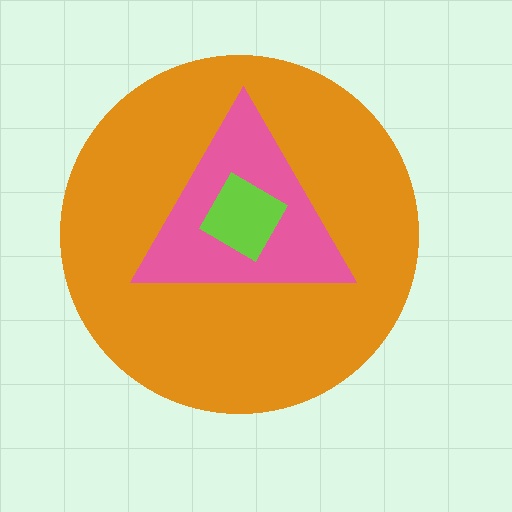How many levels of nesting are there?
3.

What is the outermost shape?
The orange circle.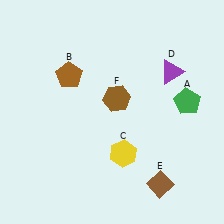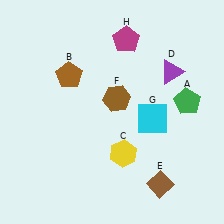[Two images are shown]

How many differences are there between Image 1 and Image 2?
There are 2 differences between the two images.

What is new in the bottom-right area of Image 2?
A cyan square (G) was added in the bottom-right area of Image 2.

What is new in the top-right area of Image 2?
A magenta pentagon (H) was added in the top-right area of Image 2.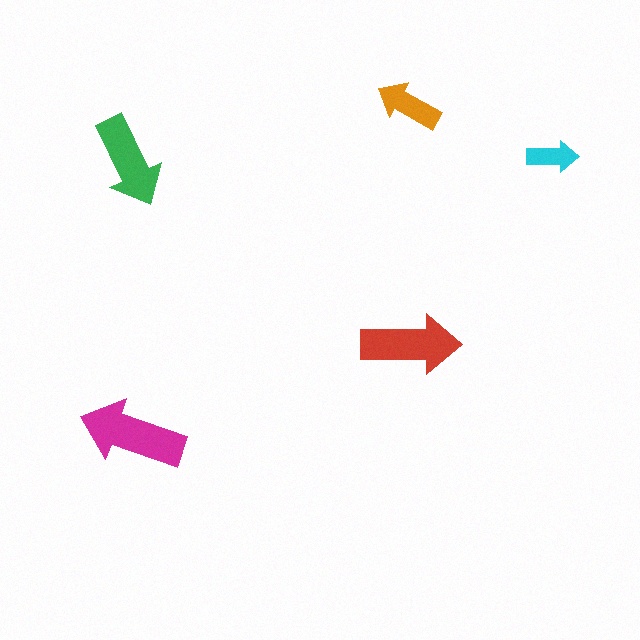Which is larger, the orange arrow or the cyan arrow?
The orange one.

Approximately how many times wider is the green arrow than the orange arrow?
About 1.5 times wider.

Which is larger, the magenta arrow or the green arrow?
The magenta one.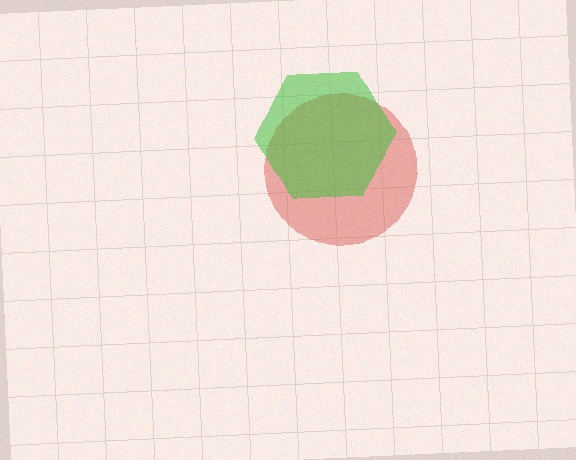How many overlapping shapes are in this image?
There are 2 overlapping shapes in the image.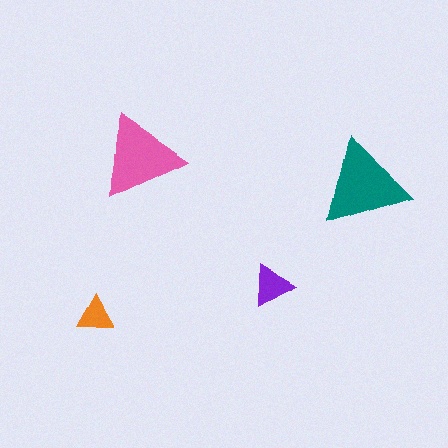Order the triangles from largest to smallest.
the teal one, the pink one, the purple one, the orange one.